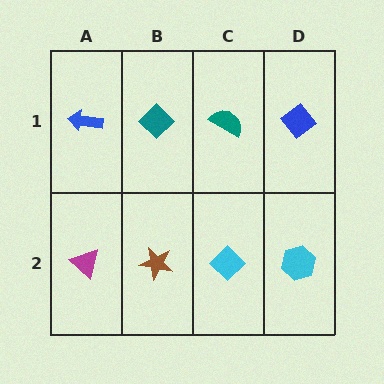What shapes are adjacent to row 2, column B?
A teal diamond (row 1, column B), a magenta triangle (row 2, column A), a cyan diamond (row 2, column C).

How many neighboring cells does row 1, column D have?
2.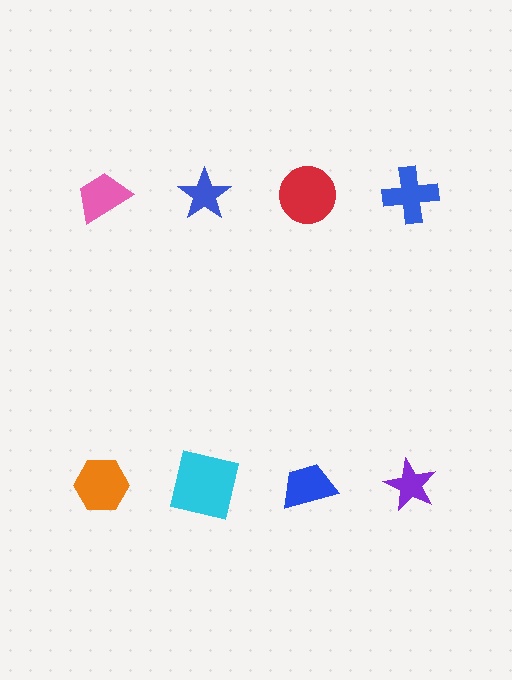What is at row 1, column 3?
A red circle.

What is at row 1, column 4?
A blue cross.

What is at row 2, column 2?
A cyan square.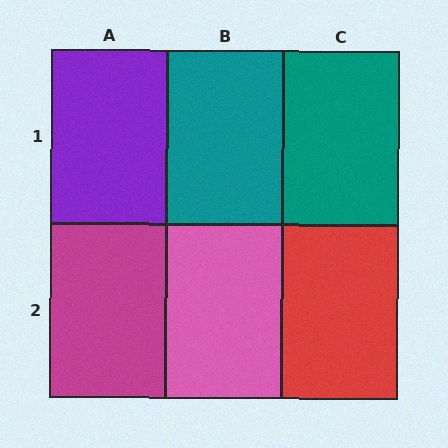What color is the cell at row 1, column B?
Teal.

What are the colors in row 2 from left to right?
Magenta, pink, red.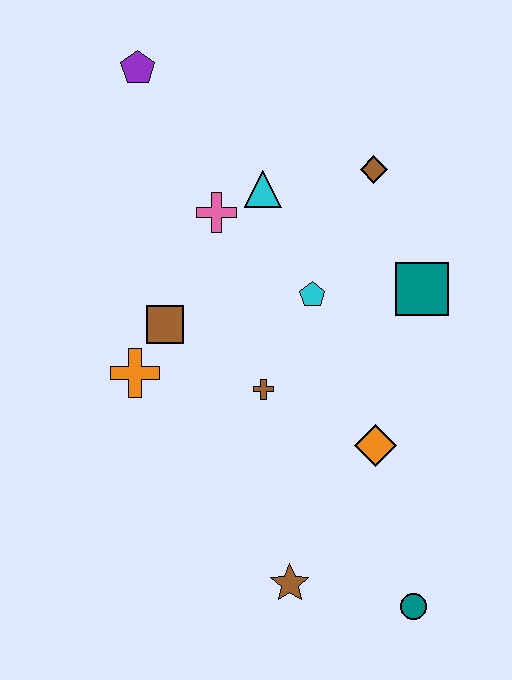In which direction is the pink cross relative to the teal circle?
The pink cross is above the teal circle.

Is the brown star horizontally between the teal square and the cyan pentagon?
No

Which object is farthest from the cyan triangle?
The teal circle is farthest from the cyan triangle.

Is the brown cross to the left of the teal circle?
Yes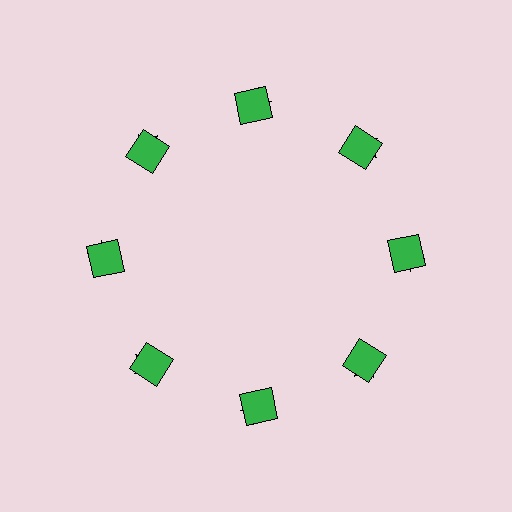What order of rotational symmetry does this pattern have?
This pattern has 8-fold rotational symmetry.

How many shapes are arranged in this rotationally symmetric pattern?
There are 16 shapes, arranged in 8 groups of 2.